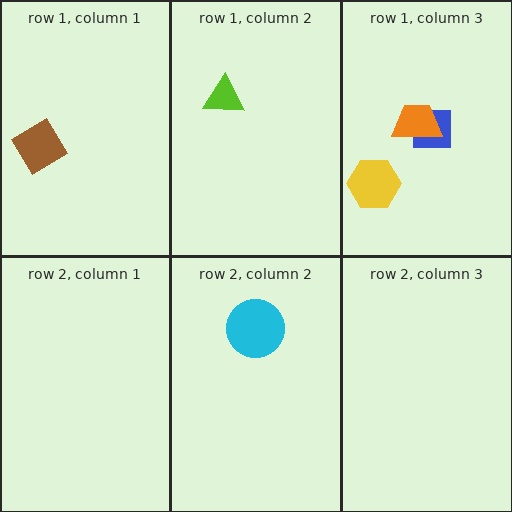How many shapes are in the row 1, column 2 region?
1.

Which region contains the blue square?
The row 1, column 3 region.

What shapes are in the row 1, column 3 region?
The blue square, the orange trapezoid, the yellow hexagon.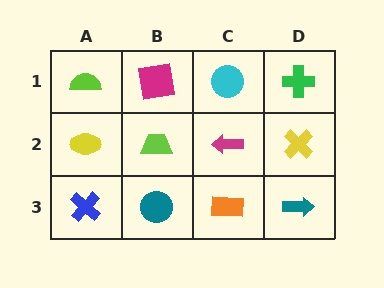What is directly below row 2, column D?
A teal arrow.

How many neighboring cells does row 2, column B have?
4.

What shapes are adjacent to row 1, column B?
A lime trapezoid (row 2, column B), a lime semicircle (row 1, column A), a cyan circle (row 1, column C).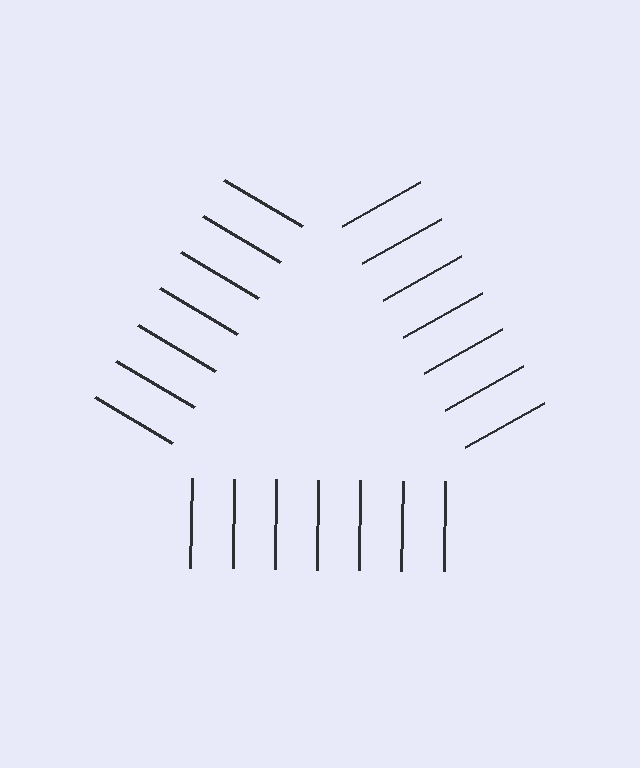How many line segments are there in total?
21 — 7 along each of the 3 edges.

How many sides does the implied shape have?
3 sides — the line-ends trace a triangle.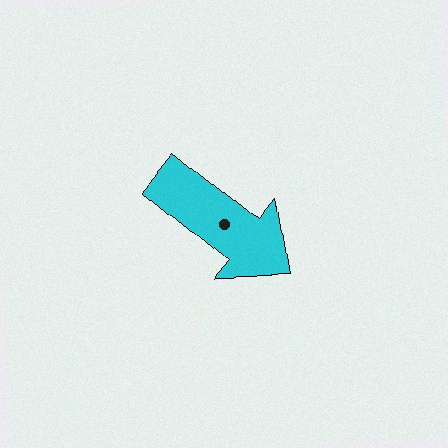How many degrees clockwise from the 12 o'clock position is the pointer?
Approximately 129 degrees.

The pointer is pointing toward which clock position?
Roughly 4 o'clock.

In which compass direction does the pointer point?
Southeast.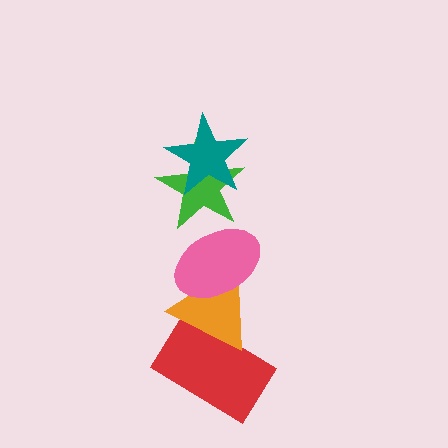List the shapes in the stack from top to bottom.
From top to bottom: the teal star, the green star, the pink ellipse, the orange triangle, the red rectangle.